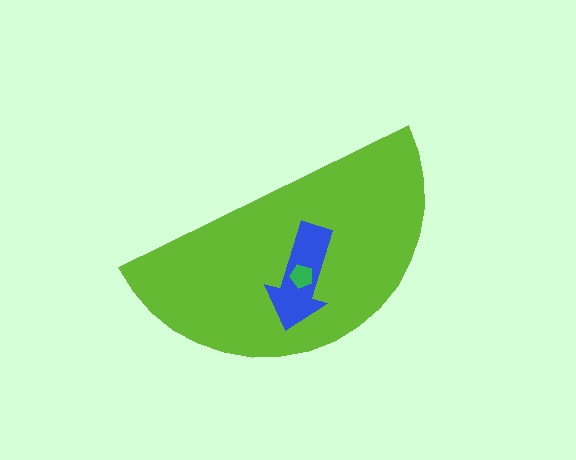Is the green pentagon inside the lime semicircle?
Yes.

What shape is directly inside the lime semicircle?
The blue arrow.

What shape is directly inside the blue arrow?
The green pentagon.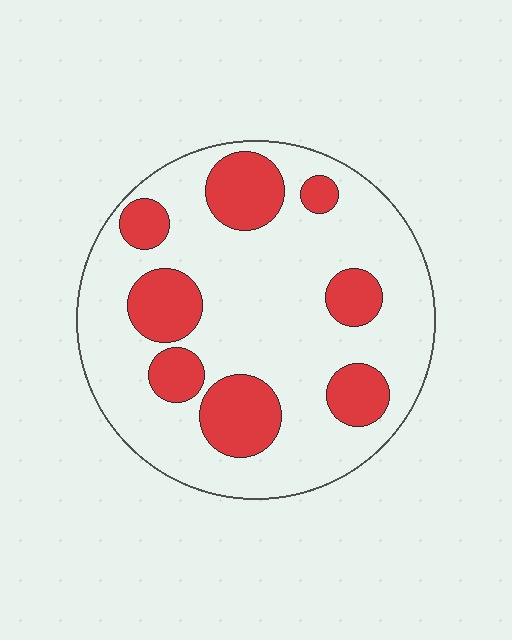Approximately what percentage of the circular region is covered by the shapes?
Approximately 25%.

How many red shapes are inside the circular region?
8.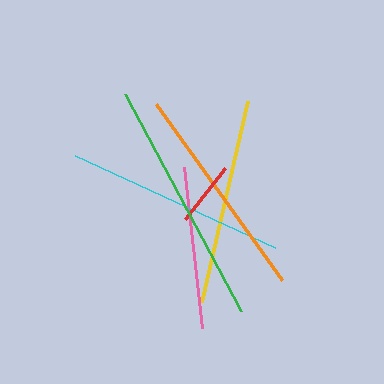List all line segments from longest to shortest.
From longest to shortest: green, cyan, orange, yellow, pink, red.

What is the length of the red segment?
The red segment is approximately 65 pixels long.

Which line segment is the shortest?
The red line is the shortest at approximately 65 pixels.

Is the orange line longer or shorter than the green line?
The green line is longer than the orange line.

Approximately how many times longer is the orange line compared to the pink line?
The orange line is approximately 1.3 times the length of the pink line.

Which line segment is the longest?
The green line is the longest at approximately 246 pixels.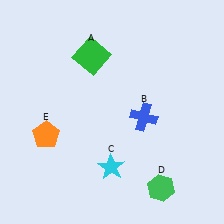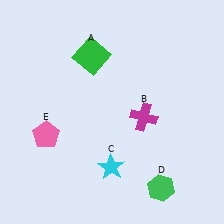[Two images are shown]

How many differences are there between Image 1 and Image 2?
There are 2 differences between the two images.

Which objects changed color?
B changed from blue to magenta. E changed from orange to pink.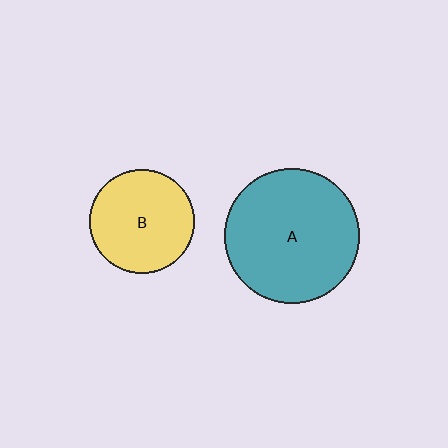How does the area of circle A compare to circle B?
Approximately 1.7 times.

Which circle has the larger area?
Circle A (teal).